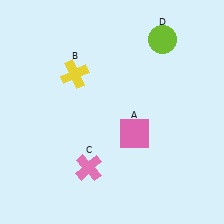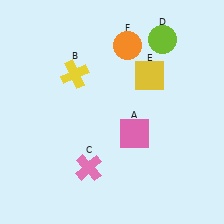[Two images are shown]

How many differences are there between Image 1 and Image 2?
There are 2 differences between the two images.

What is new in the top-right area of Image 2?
An orange circle (F) was added in the top-right area of Image 2.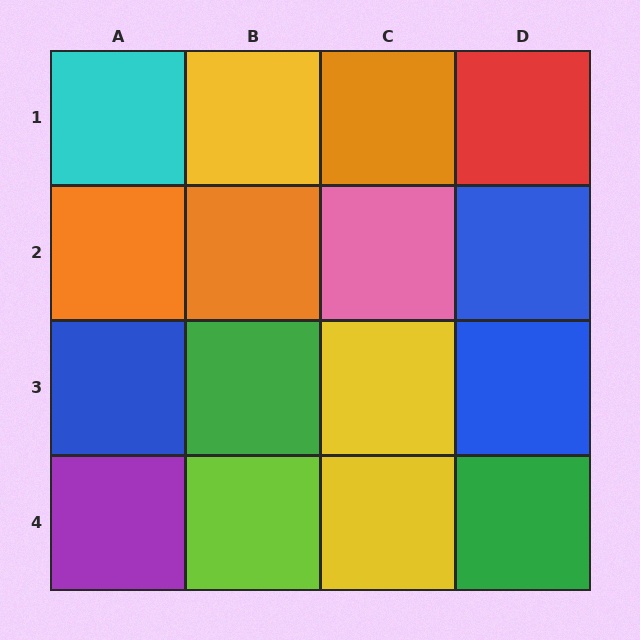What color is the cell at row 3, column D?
Blue.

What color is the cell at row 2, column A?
Orange.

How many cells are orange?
3 cells are orange.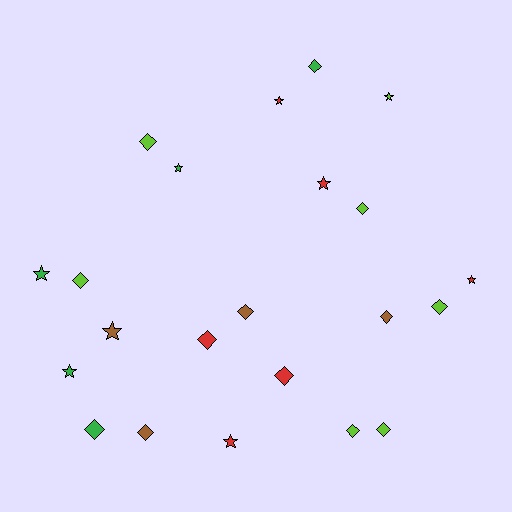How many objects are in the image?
There are 22 objects.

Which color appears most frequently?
Lime, with 7 objects.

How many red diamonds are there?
There are 2 red diamonds.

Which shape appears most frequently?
Diamond, with 13 objects.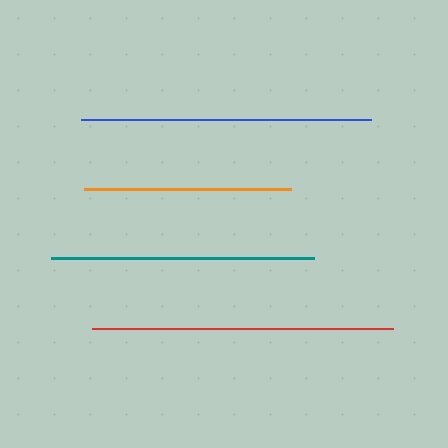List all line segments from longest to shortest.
From longest to shortest: red, blue, teal, orange.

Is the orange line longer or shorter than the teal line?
The teal line is longer than the orange line.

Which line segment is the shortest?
The orange line is the shortest at approximately 208 pixels.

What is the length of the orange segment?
The orange segment is approximately 208 pixels long.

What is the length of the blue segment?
The blue segment is approximately 290 pixels long.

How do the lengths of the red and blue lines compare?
The red and blue lines are approximately the same length.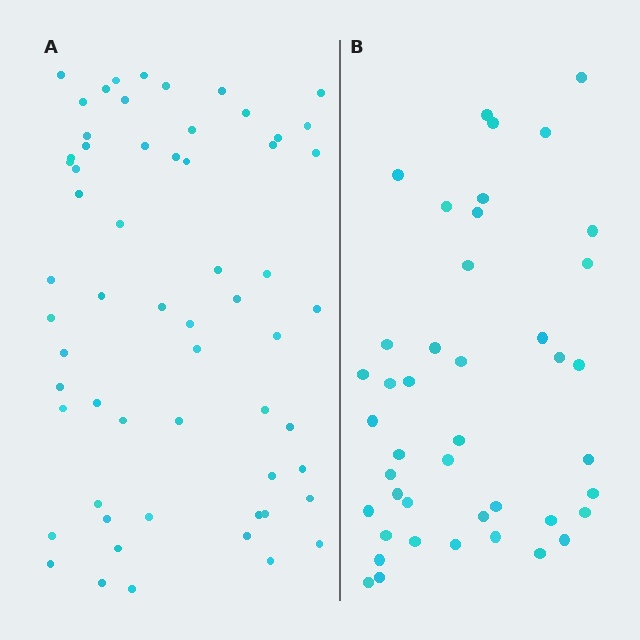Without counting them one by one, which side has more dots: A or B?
Region A (the left region) has more dots.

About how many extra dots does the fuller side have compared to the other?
Region A has approximately 15 more dots than region B.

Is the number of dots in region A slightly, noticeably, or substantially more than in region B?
Region A has noticeably more, but not dramatically so. The ratio is roughly 1.4 to 1.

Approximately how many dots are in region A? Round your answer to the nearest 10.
About 60 dots.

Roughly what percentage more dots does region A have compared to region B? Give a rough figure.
About 40% more.